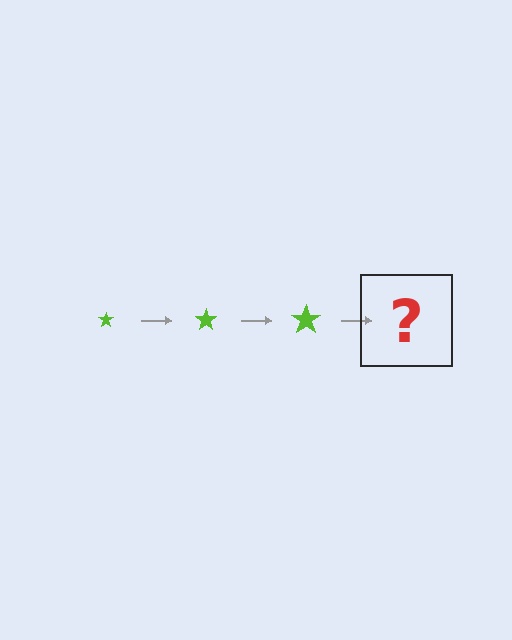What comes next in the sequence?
The next element should be a lime star, larger than the previous one.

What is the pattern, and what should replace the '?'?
The pattern is that the star gets progressively larger each step. The '?' should be a lime star, larger than the previous one.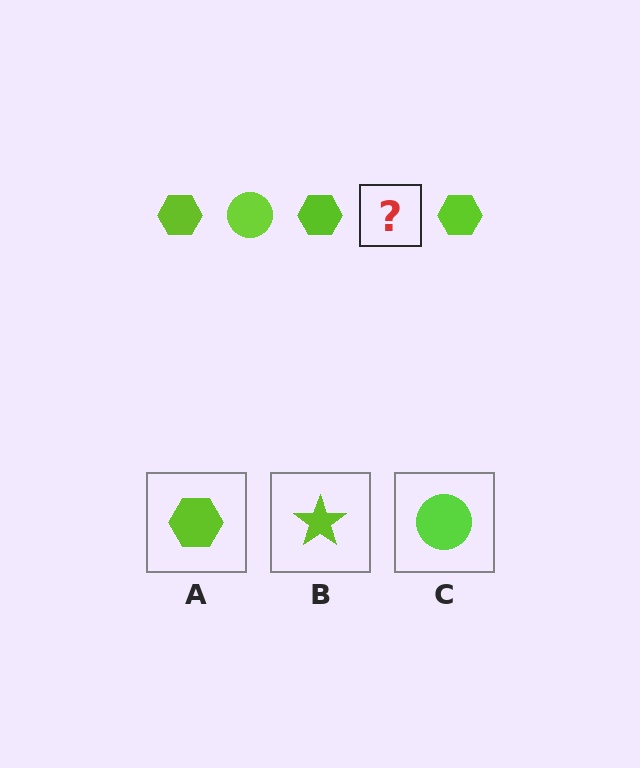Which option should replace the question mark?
Option C.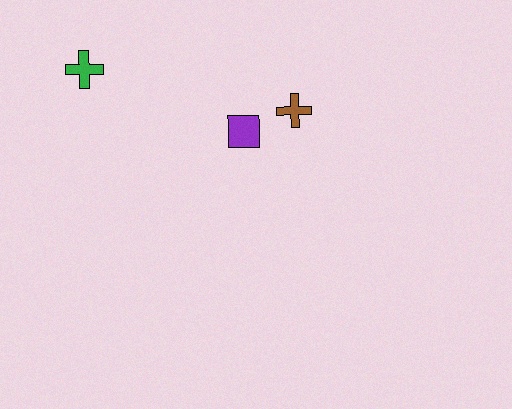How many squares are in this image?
There is 1 square.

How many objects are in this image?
There are 3 objects.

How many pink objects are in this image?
There are no pink objects.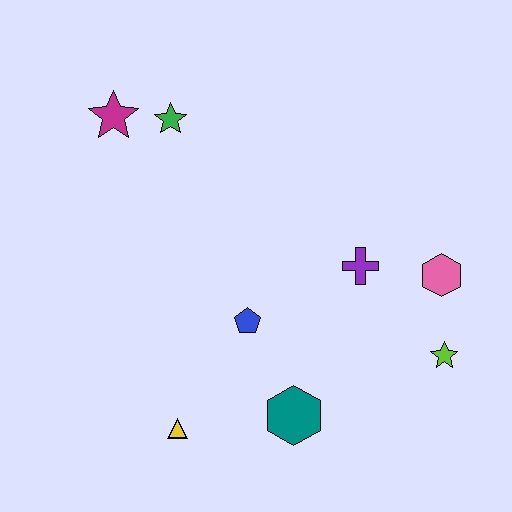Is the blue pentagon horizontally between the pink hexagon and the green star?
Yes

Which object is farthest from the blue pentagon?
The magenta star is farthest from the blue pentagon.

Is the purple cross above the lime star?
Yes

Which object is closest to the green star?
The magenta star is closest to the green star.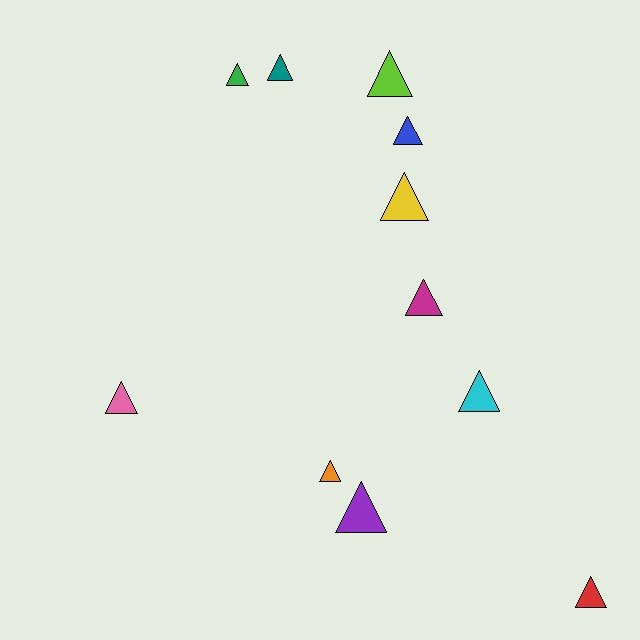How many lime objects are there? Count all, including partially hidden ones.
There is 1 lime object.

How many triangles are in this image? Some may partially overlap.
There are 11 triangles.